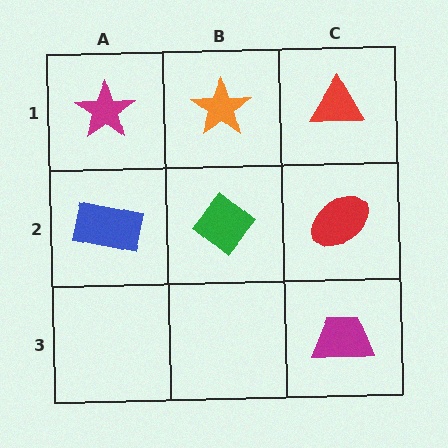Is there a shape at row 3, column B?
No, that cell is empty.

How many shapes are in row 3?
1 shape.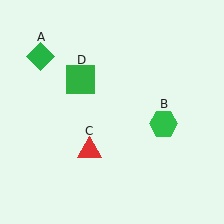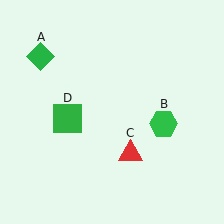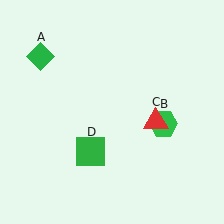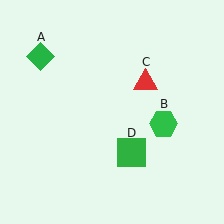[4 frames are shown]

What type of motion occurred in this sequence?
The red triangle (object C), green square (object D) rotated counterclockwise around the center of the scene.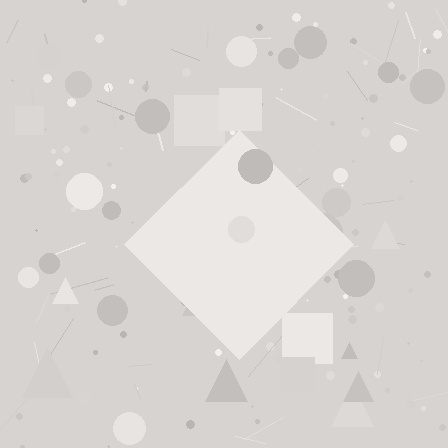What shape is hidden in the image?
A diamond is hidden in the image.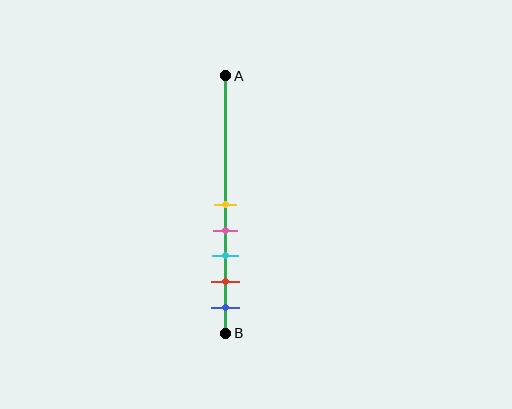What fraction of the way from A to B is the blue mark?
The blue mark is approximately 90% (0.9) of the way from A to B.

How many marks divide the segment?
There are 5 marks dividing the segment.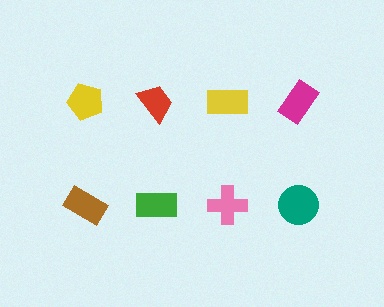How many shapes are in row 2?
4 shapes.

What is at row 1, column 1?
A yellow pentagon.